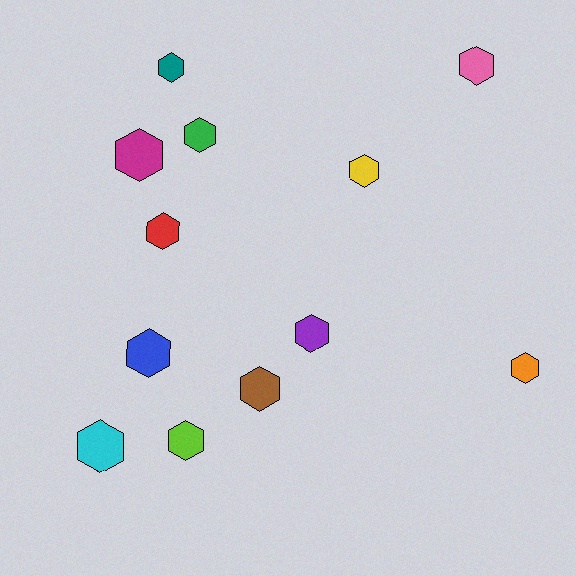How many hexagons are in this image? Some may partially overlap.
There are 12 hexagons.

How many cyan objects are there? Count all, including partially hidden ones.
There is 1 cyan object.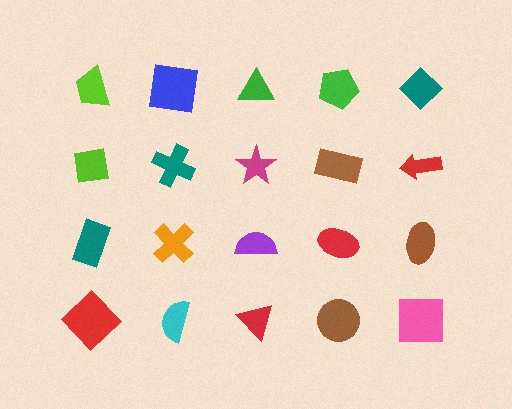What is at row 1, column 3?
A green triangle.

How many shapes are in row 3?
5 shapes.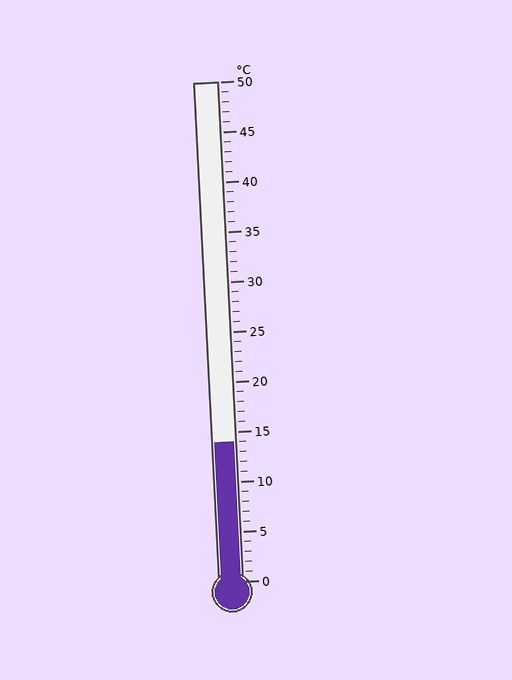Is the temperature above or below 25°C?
The temperature is below 25°C.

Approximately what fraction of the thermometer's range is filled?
The thermometer is filled to approximately 30% of its range.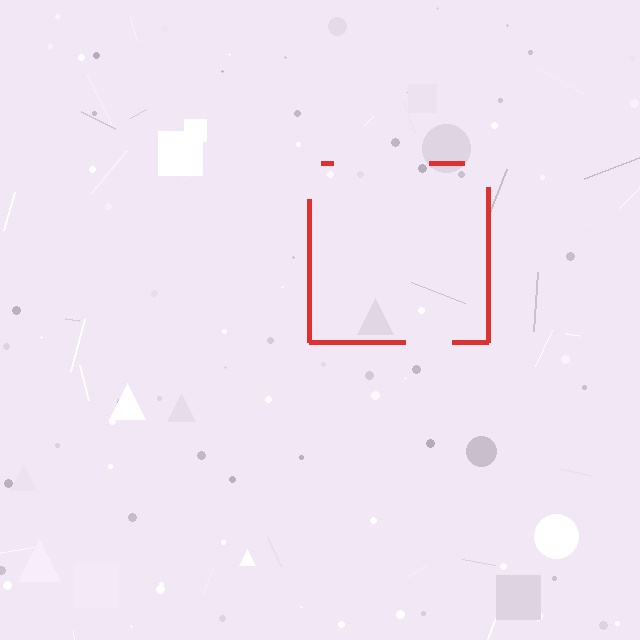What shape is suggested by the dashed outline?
The dashed outline suggests a square.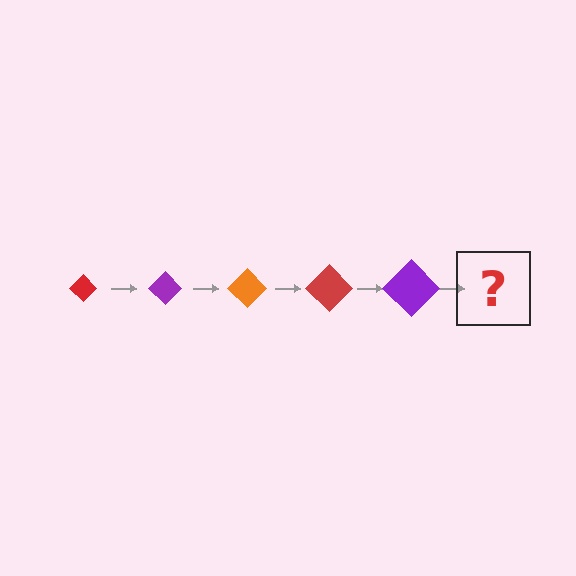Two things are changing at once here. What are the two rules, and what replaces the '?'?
The two rules are that the diamond grows larger each step and the color cycles through red, purple, and orange. The '?' should be an orange diamond, larger than the previous one.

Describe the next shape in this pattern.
It should be an orange diamond, larger than the previous one.